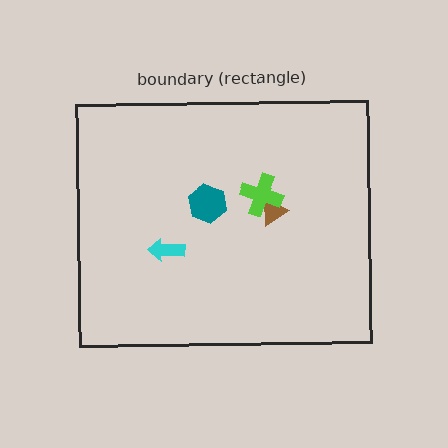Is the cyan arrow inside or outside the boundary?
Inside.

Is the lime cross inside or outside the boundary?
Inside.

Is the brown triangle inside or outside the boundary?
Inside.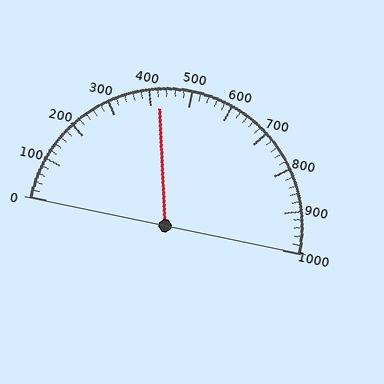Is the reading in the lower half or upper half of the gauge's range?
The reading is in the lower half of the range (0 to 1000).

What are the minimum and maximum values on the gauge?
The gauge ranges from 0 to 1000.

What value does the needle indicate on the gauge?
The needle indicates approximately 420.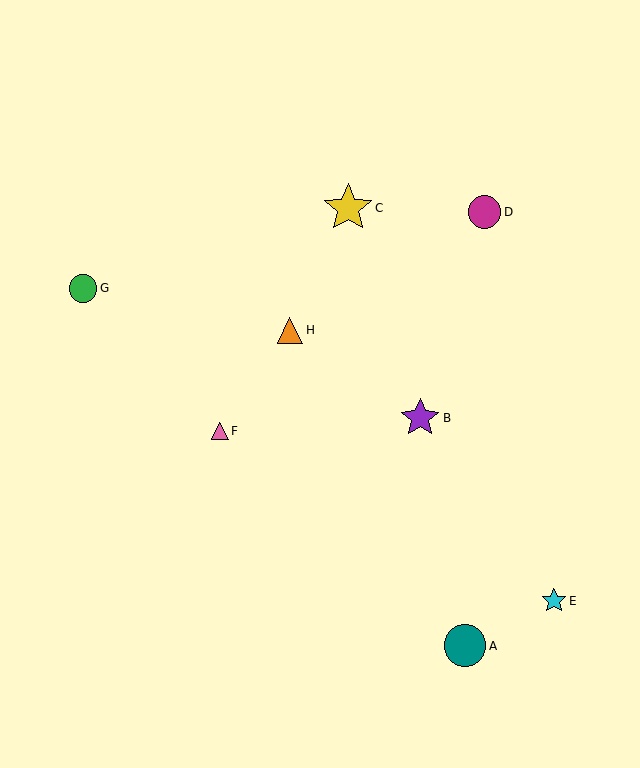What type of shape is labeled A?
Shape A is a teal circle.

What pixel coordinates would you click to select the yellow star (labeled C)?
Click at (348, 208) to select the yellow star C.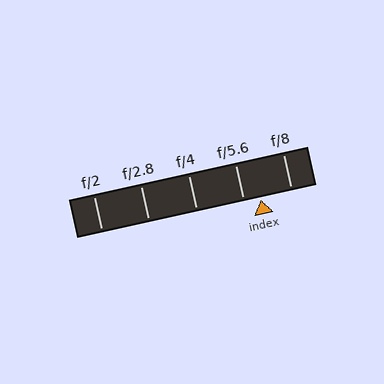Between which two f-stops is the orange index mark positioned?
The index mark is between f/5.6 and f/8.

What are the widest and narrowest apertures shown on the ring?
The widest aperture shown is f/2 and the narrowest is f/8.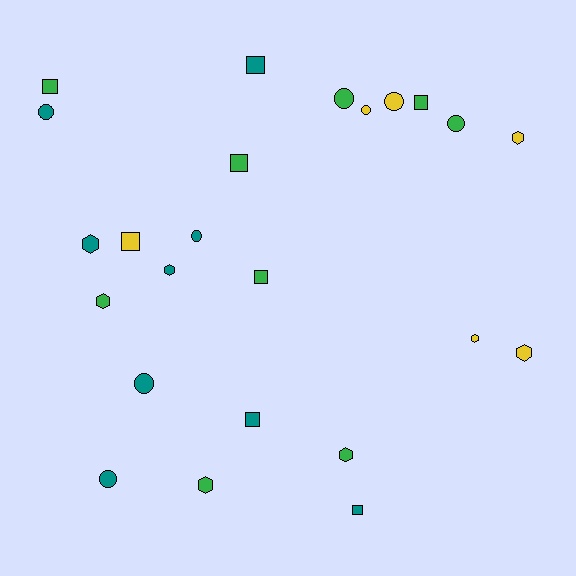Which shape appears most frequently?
Circle, with 8 objects.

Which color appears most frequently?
Teal, with 9 objects.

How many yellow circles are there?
There are 2 yellow circles.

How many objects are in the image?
There are 24 objects.